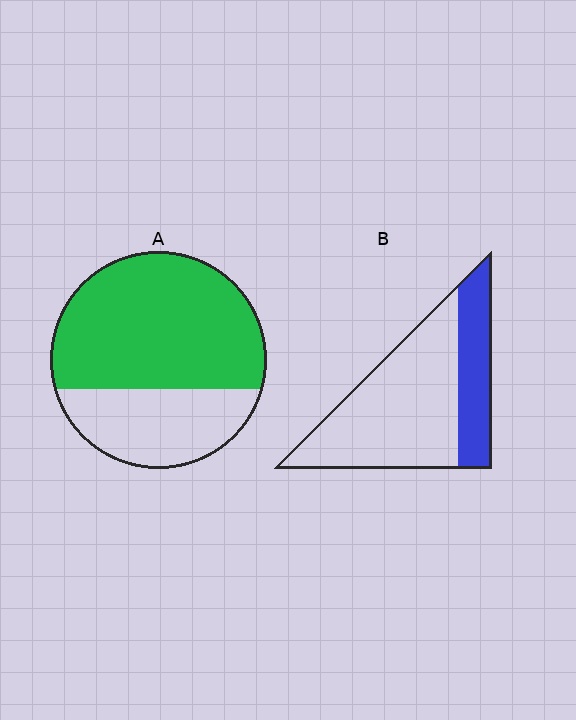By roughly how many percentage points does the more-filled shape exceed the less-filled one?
By roughly 40 percentage points (A over B).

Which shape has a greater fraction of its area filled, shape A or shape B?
Shape A.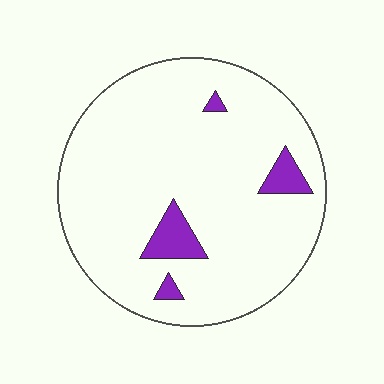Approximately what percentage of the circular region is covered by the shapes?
Approximately 10%.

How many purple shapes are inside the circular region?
4.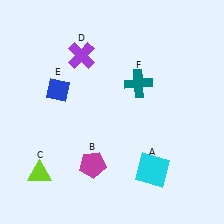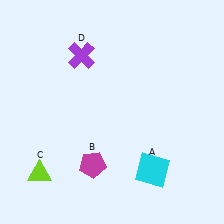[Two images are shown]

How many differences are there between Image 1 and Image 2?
There are 2 differences between the two images.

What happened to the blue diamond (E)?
The blue diamond (E) was removed in Image 2. It was in the top-left area of Image 1.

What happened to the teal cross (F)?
The teal cross (F) was removed in Image 2. It was in the top-right area of Image 1.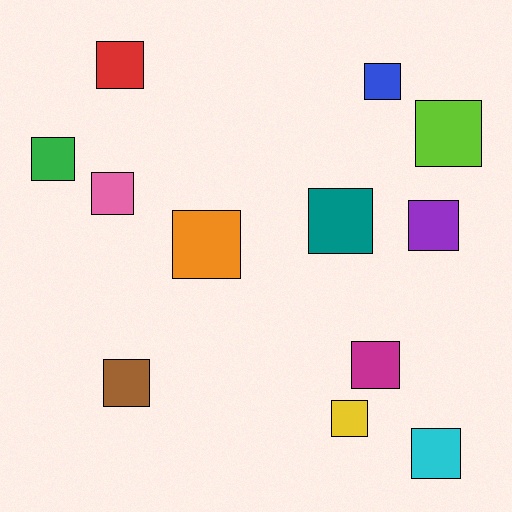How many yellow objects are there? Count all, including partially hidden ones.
There is 1 yellow object.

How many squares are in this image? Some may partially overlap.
There are 12 squares.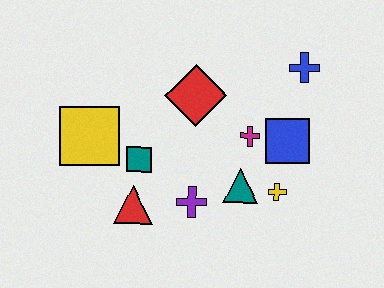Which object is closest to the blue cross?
The blue square is closest to the blue cross.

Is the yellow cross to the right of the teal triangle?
Yes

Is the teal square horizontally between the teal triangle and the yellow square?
Yes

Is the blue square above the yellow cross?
Yes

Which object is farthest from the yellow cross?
The yellow square is farthest from the yellow cross.